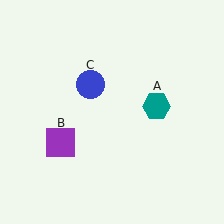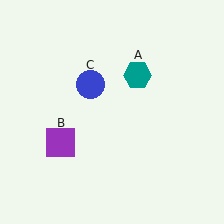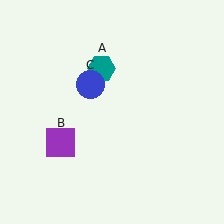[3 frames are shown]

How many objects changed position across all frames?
1 object changed position: teal hexagon (object A).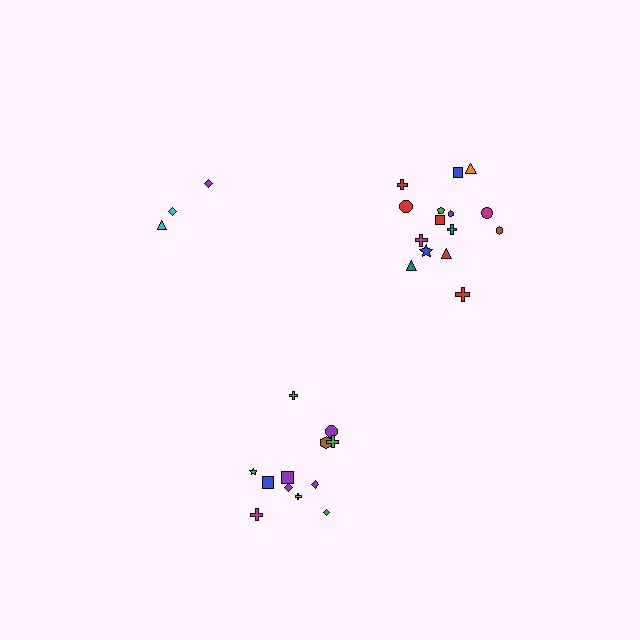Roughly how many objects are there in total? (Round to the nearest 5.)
Roughly 30 objects in total.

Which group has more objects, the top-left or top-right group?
The top-right group.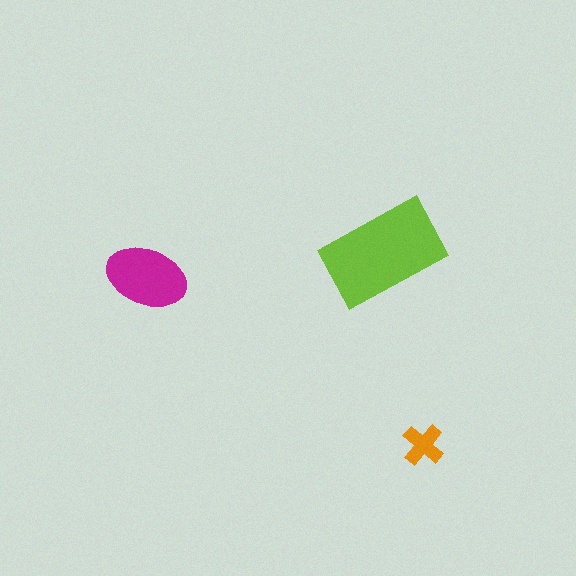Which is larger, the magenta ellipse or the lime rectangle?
The lime rectangle.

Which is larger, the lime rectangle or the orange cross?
The lime rectangle.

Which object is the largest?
The lime rectangle.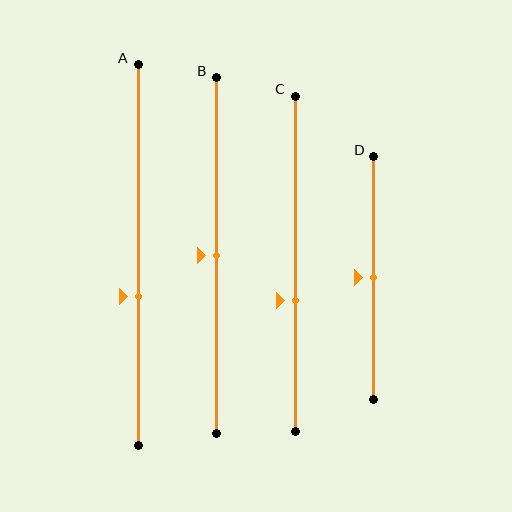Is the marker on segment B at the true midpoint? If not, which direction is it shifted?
Yes, the marker on segment B is at the true midpoint.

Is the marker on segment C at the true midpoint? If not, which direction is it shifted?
No, the marker on segment C is shifted downward by about 11% of the segment length.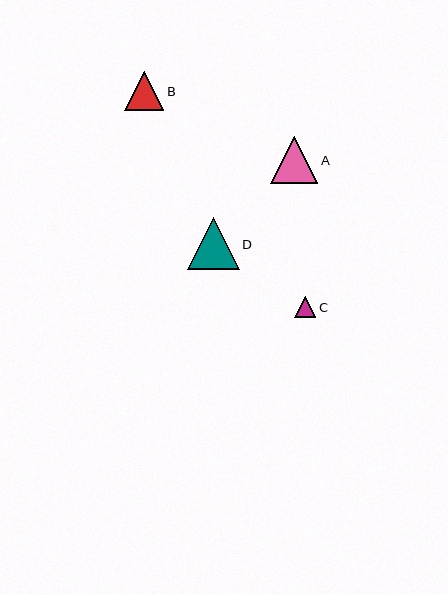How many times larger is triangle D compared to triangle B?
Triangle D is approximately 1.3 times the size of triangle B.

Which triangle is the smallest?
Triangle C is the smallest with a size of approximately 21 pixels.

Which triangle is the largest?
Triangle D is the largest with a size of approximately 52 pixels.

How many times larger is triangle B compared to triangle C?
Triangle B is approximately 1.8 times the size of triangle C.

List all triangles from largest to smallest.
From largest to smallest: D, A, B, C.